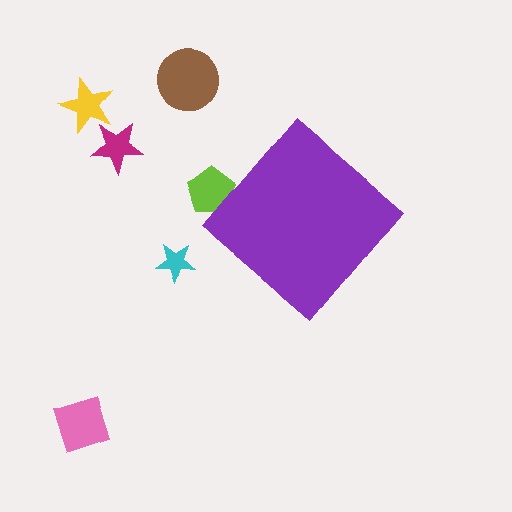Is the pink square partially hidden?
No, the pink square is fully visible.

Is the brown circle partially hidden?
No, the brown circle is fully visible.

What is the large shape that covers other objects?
A purple diamond.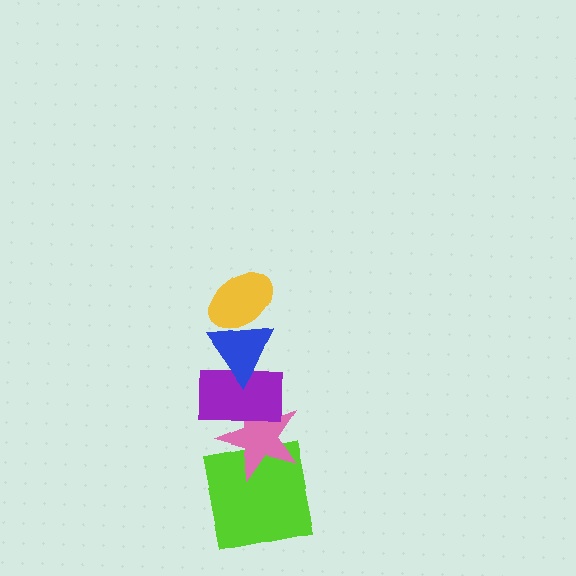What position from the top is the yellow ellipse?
The yellow ellipse is 1st from the top.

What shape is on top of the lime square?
The pink star is on top of the lime square.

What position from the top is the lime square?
The lime square is 5th from the top.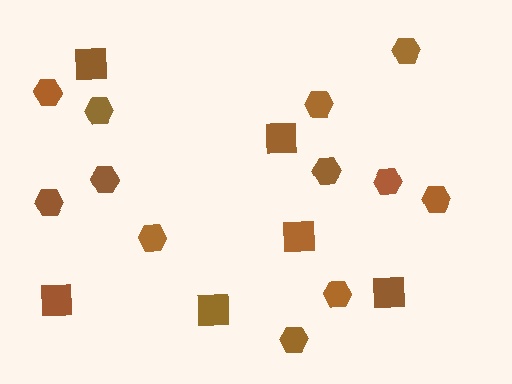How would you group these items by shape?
There are 2 groups: one group of hexagons (12) and one group of squares (6).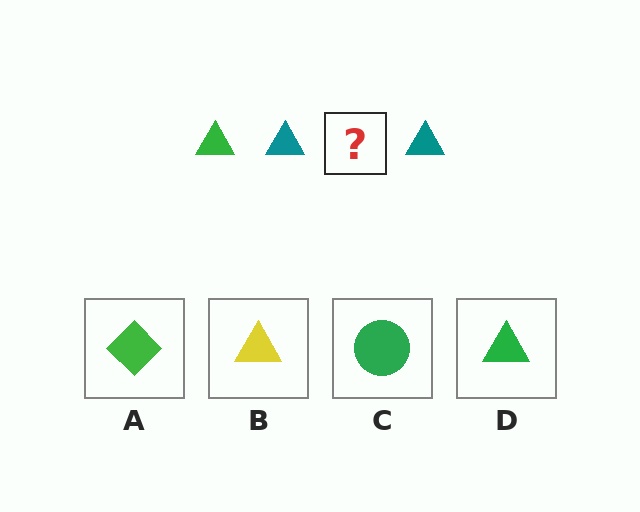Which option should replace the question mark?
Option D.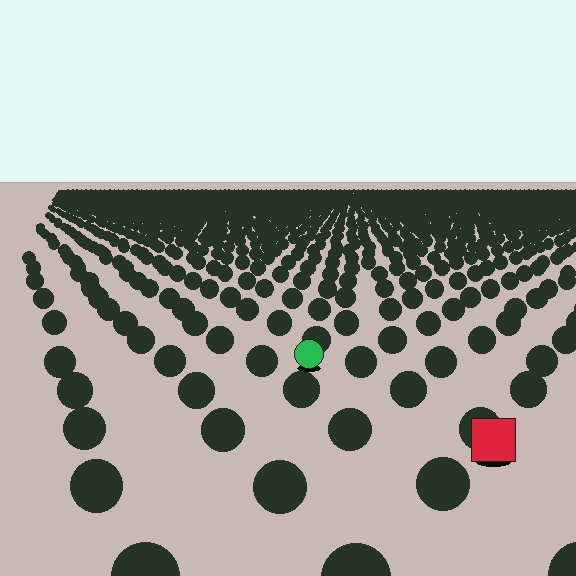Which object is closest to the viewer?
The red square is closest. The texture marks near it are larger and more spread out.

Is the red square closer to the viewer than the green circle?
Yes. The red square is closer — you can tell from the texture gradient: the ground texture is coarser near it.